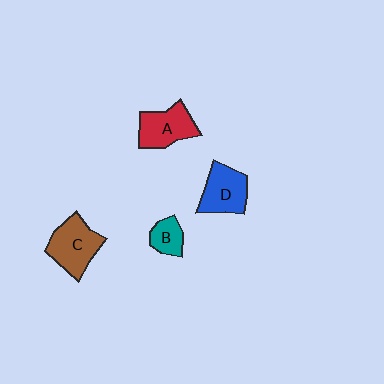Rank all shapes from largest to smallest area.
From largest to smallest: C (brown), A (red), D (blue), B (teal).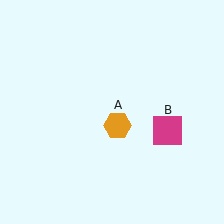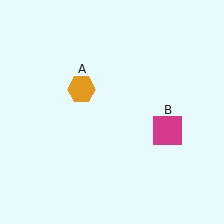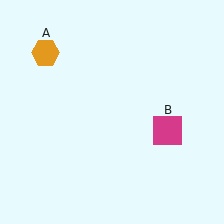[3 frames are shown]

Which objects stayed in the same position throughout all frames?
Magenta square (object B) remained stationary.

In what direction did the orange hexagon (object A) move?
The orange hexagon (object A) moved up and to the left.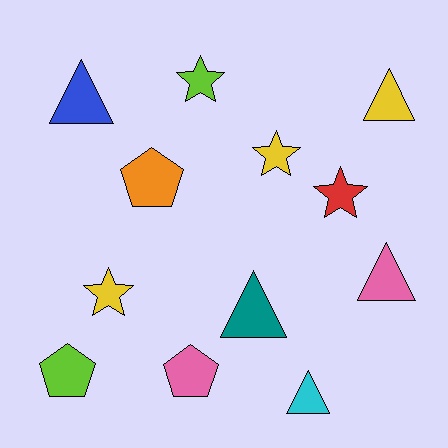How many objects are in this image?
There are 12 objects.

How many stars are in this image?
There are 4 stars.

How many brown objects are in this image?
There are no brown objects.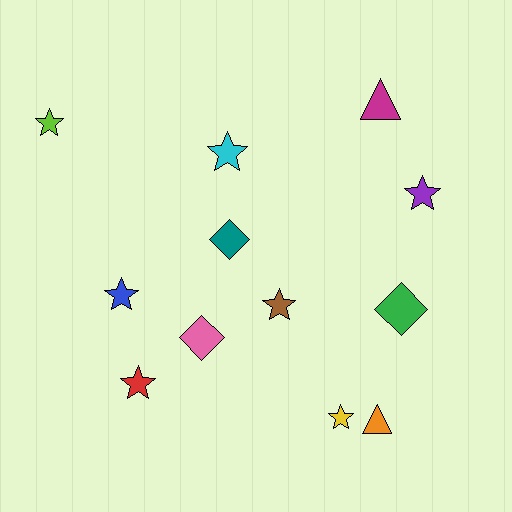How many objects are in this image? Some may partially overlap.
There are 12 objects.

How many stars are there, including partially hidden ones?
There are 7 stars.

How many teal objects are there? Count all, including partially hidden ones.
There is 1 teal object.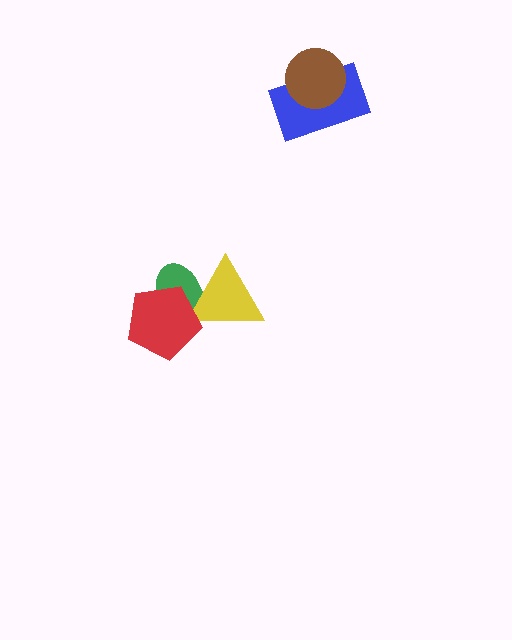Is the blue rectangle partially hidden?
Yes, it is partially covered by another shape.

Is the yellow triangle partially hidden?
Yes, it is partially covered by another shape.